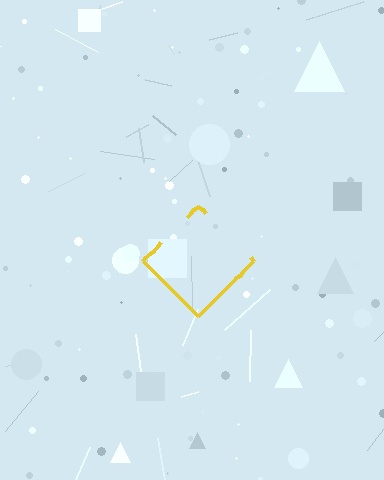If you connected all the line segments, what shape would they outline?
They would outline a diamond.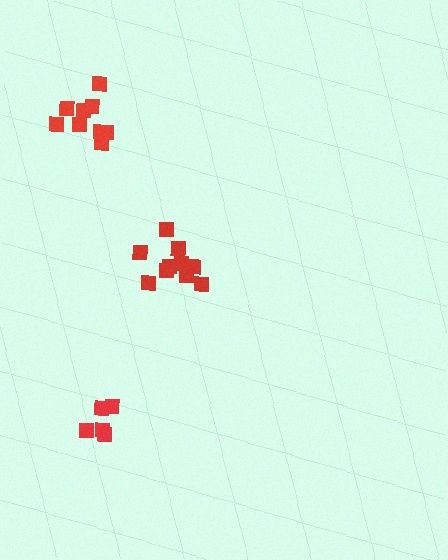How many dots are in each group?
Group 1: 10 dots, Group 2: 5 dots, Group 3: 9 dots (24 total).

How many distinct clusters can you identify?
There are 3 distinct clusters.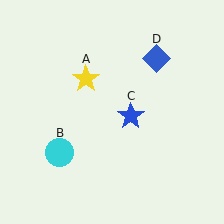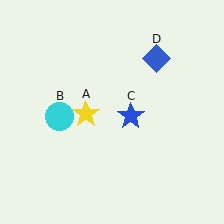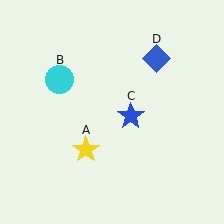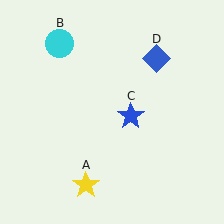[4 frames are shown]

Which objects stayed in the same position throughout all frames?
Blue star (object C) and blue diamond (object D) remained stationary.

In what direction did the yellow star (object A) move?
The yellow star (object A) moved down.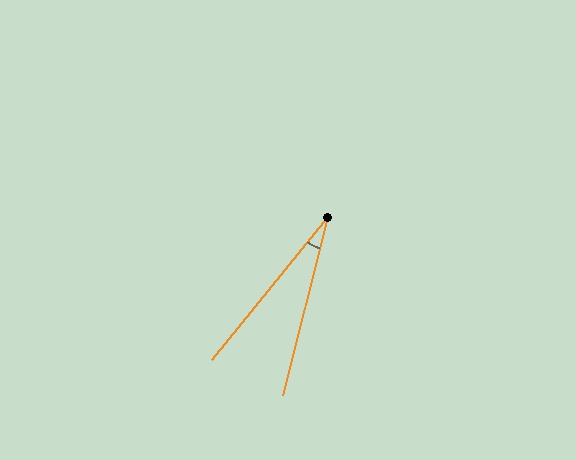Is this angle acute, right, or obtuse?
It is acute.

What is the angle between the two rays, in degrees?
Approximately 25 degrees.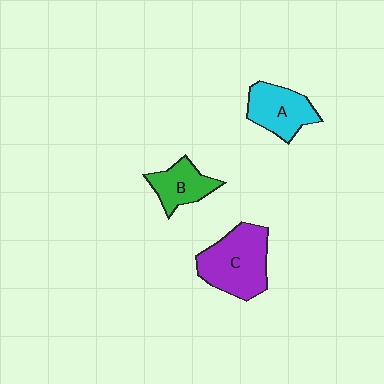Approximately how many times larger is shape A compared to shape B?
Approximately 1.2 times.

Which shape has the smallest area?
Shape B (green).